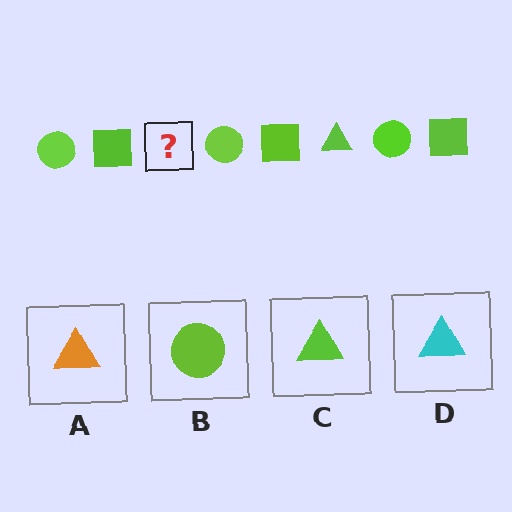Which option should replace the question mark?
Option C.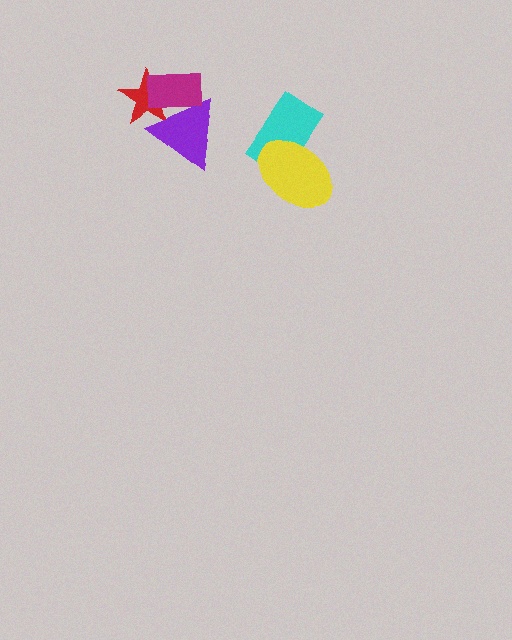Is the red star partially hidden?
Yes, it is partially covered by another shape.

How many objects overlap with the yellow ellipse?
1 object overlaps with the yellow ellipse.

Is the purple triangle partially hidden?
Yes, it is partially covered by another shape.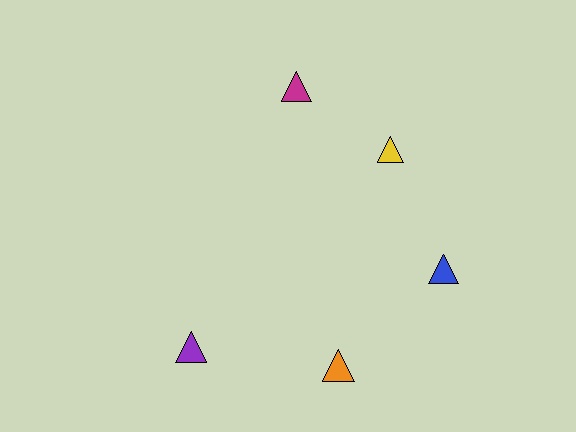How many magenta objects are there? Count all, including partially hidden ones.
There is 1 magenta object.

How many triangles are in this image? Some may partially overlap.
There are 5 triangles.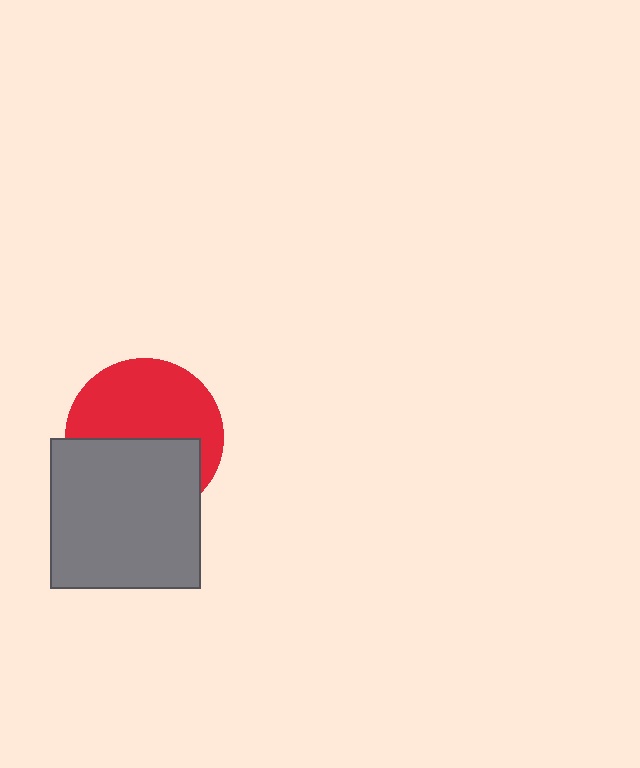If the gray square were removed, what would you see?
You would see the complete red circle.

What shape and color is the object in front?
The object in front is a gray square.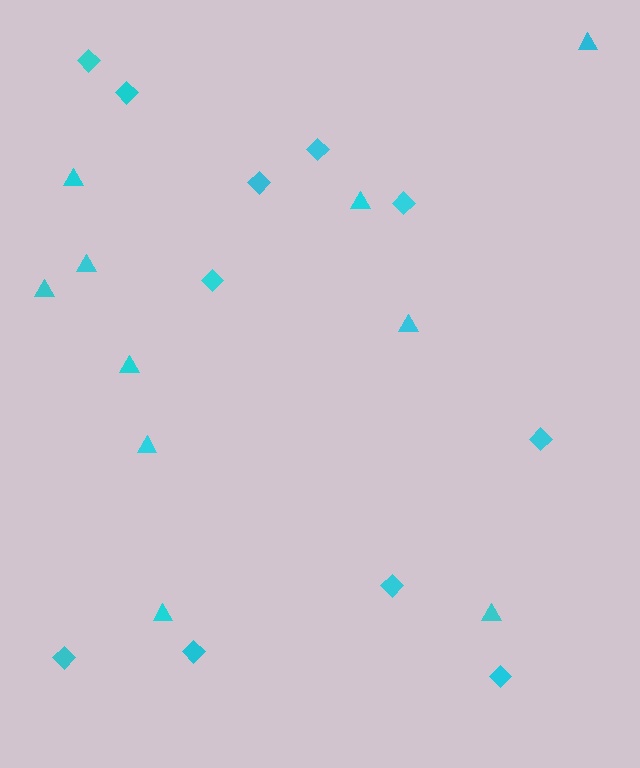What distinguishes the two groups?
There are 2 groups: one group of triangles (10) and one group of diamonds (11).